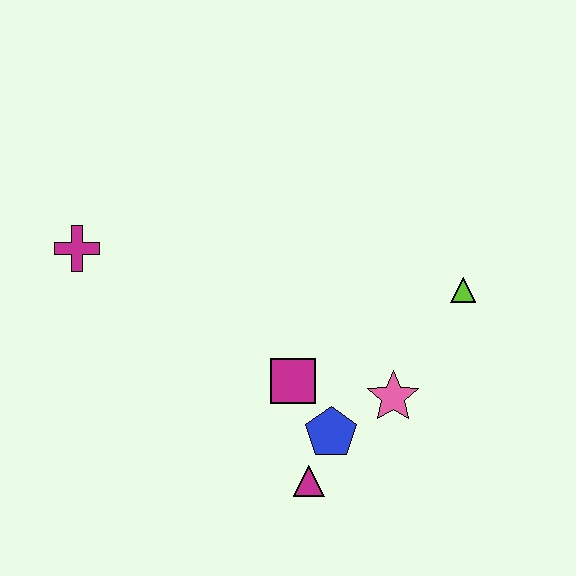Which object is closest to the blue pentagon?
The magenta triangle is closest to the blue pentagon.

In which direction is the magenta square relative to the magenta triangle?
The magenta square is above the magenta triangle.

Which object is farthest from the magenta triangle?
The magenta cross is farthest from the magenta triangle.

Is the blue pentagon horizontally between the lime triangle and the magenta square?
Yes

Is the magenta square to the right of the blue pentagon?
No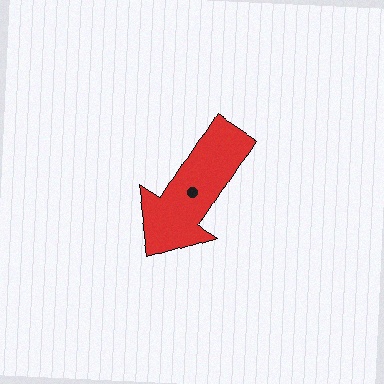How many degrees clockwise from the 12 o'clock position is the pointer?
Approximately 213 degrees.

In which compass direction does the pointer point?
Southwest.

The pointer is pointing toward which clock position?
Roughly 7 o'clock.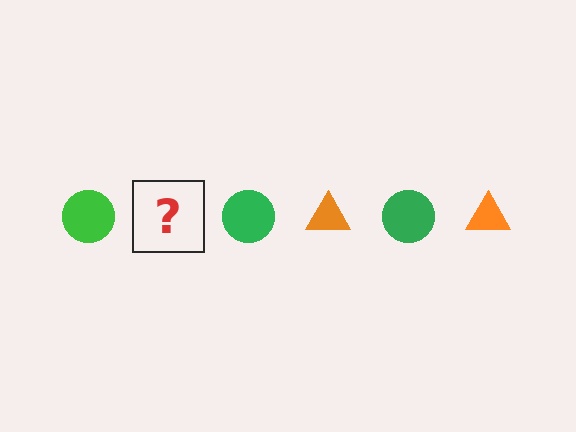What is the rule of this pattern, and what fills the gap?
The rule is that the pattern alternates between green circle and orange triangle. The gap should be filled with an orange triangle.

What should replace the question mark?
The question mark should be replaced with an orange triangle.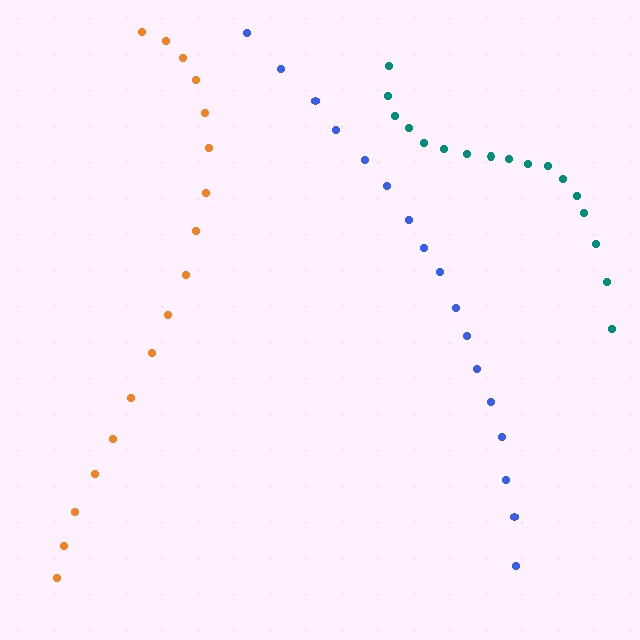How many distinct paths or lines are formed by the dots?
There are 3 distinct paths.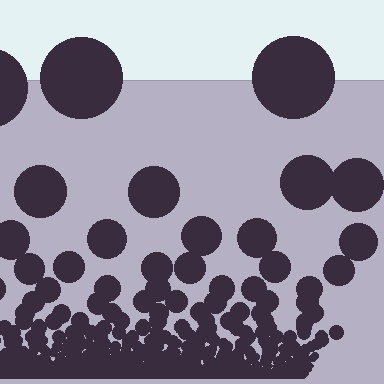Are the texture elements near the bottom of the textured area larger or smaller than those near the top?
Smaller. The gradient is inverted — elements near the bottom are smaller and denser.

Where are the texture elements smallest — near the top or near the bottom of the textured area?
Near the bottom.